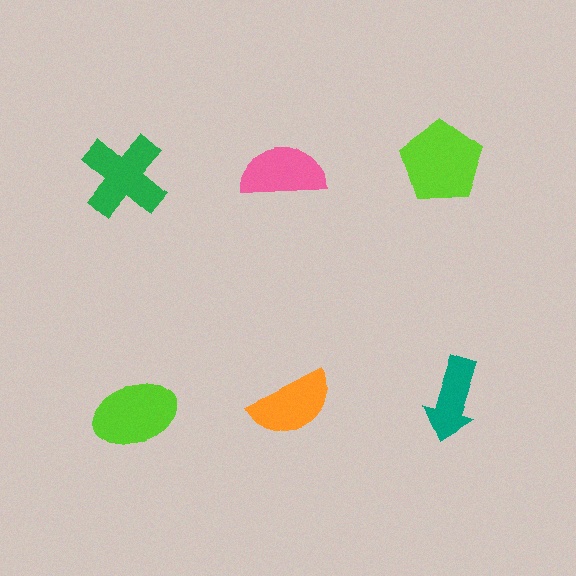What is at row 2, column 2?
An orange semicircle.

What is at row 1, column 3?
A lime pentagon.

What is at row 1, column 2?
A pink semicircle.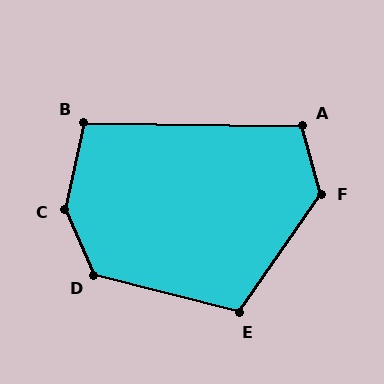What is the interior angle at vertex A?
Approximately 106 degrees (obtuse).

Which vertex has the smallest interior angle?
B, at approximately 102 degrees.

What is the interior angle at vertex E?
Approximately 111 degrees (obtuse).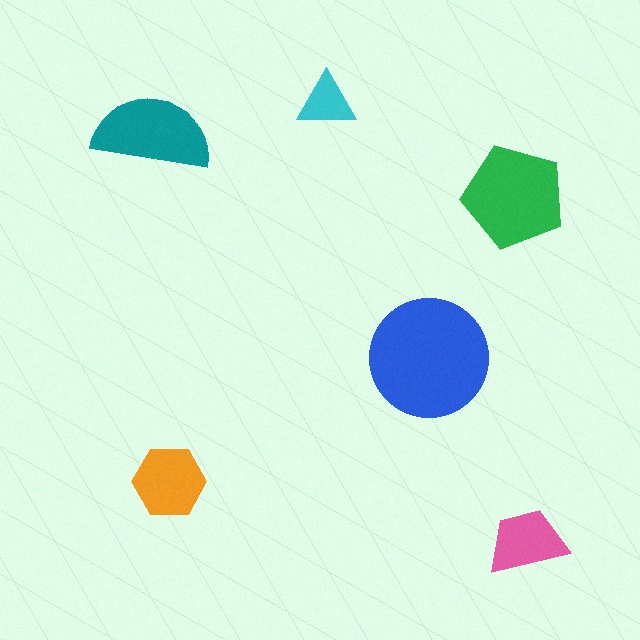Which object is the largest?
The blue circle.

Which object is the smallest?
The cyan triangle.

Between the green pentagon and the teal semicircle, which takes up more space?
The green pentagon.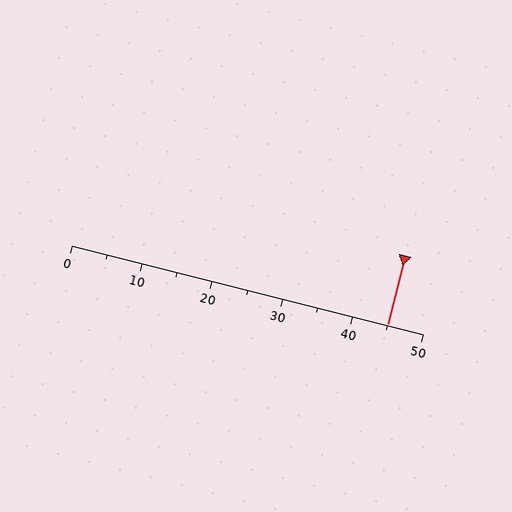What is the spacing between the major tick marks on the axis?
The major ticks are spaced 10 apart.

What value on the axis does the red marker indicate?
The marker indicates approximately 45.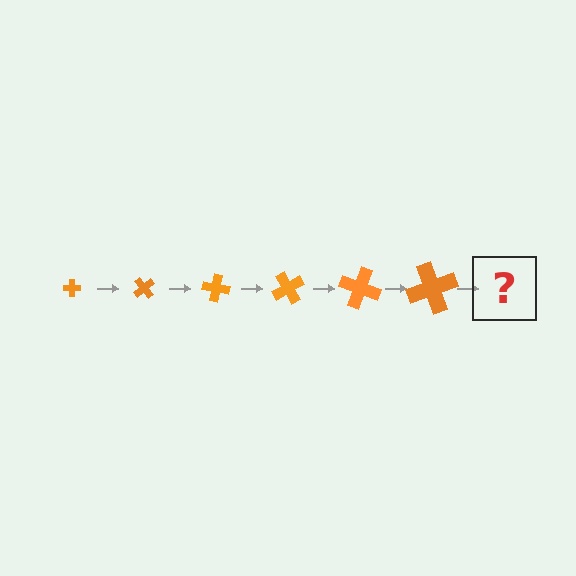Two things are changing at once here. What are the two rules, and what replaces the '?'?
The two rules are that the cross grows larger each step and it rotates 50 degrees each step. The '?' should be a cross, larger than the previous one and rotated 300 degrees from the start.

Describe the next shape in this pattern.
It should be a cross, larger than the previous one and rotated 300 degrees from the start.